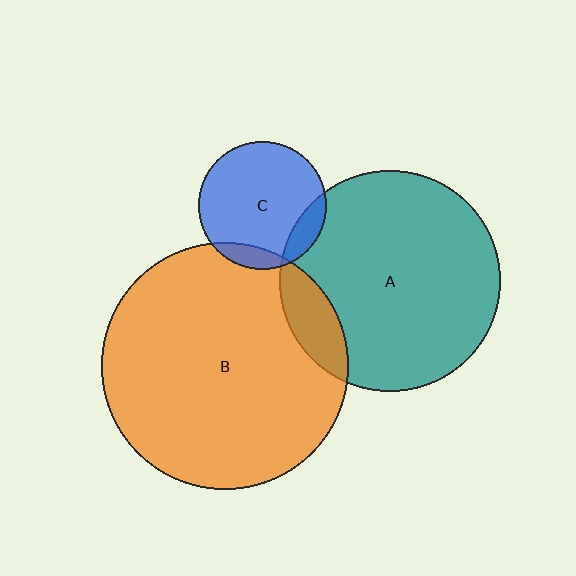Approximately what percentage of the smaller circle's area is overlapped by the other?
Approximately 10%.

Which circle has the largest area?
Circle B (orange).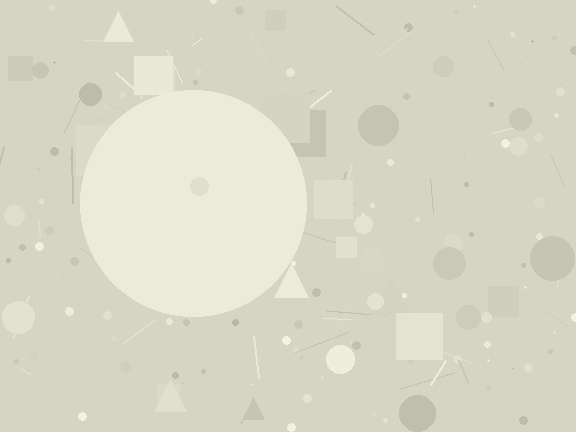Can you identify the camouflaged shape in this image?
The camouflaged shape is a circle.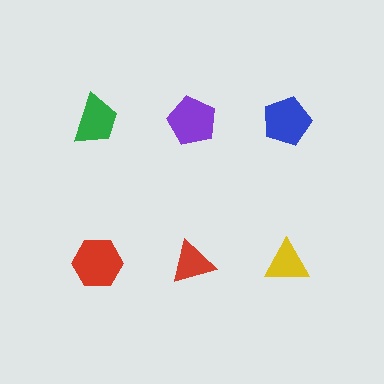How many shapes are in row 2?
3 shapes.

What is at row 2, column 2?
A red triangle.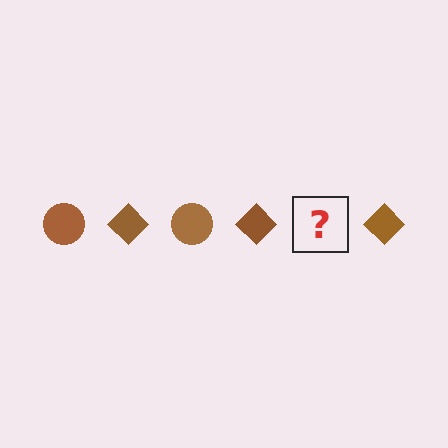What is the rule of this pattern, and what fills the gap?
The rule is that the pattern cycles through circle, diamond shapes in brown. The gap should be filled with a brown circle.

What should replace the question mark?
The question mark should be replaced with a brown circle.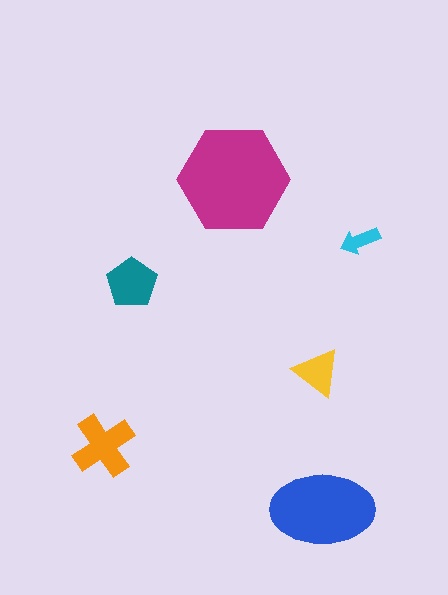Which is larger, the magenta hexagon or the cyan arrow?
The magenta hexagon.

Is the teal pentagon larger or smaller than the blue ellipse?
Smaller.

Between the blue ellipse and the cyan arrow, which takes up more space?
The blue ellipse.